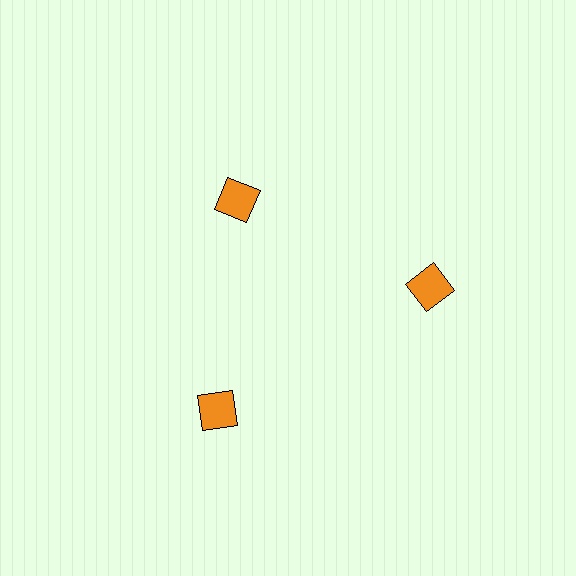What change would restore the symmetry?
The symmetry would be restored by moving it outward, back onto the ring so that all 3 squares sit at equal angles and equal distance from the center.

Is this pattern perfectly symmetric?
No. The 3 orange squares are arranged in a ring, but one element near the 11 o'clock position is pulled inward toward the center, breaking the 3-fold rotational symmetry.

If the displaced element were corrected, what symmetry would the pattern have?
It would have 3-fold rotational symmetry — the pattern would map onto itself every 120 degrees.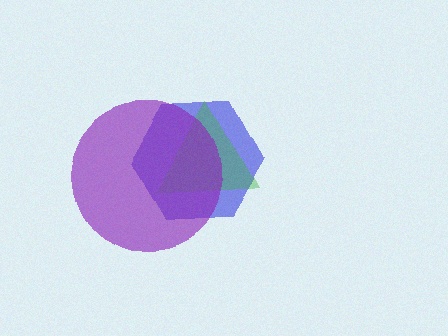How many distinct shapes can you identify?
There are 3 distinct shapes: a blue hexagon, a green triangle, a purple circle.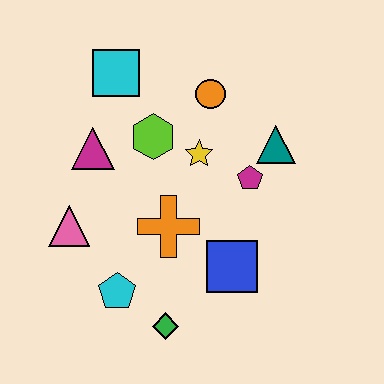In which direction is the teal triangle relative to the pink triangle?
The teal triangle is to the right of the pink triangle.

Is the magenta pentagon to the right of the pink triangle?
Yes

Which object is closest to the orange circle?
The yellow star is closest to the orange circle.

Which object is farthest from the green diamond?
The cyan square is farthest from the green diamond.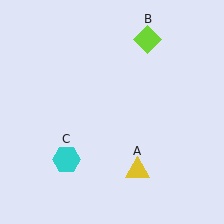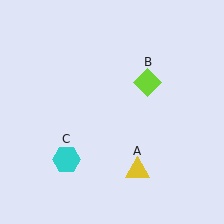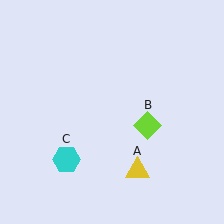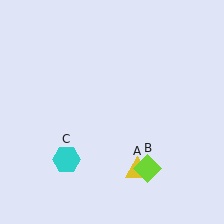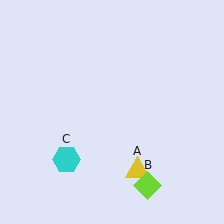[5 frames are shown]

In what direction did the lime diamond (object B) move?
The lime diamond (object B) moved down.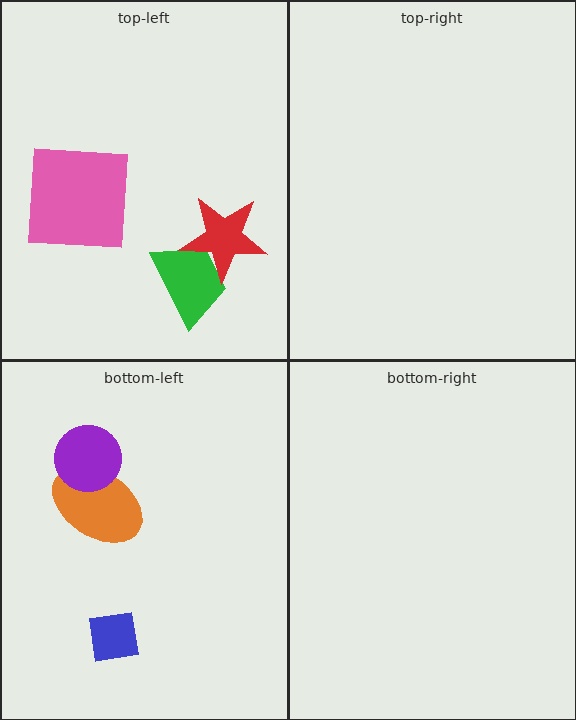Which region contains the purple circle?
The bottom-left region.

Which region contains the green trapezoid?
The top-left region.